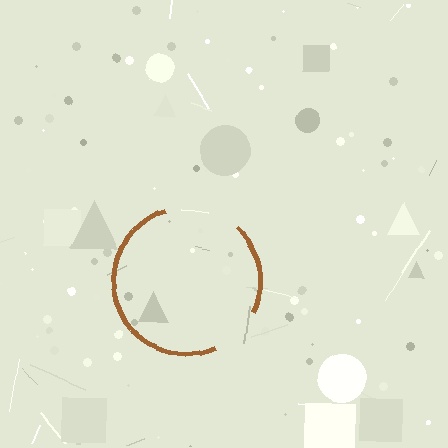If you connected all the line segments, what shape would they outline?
They would outline a circle.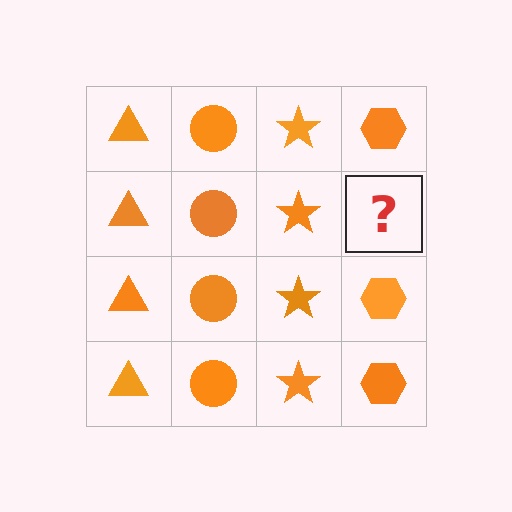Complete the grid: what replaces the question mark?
The question mark should be replaced with an orange hexagon.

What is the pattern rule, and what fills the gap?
The rule is that each column has a consistent shape. The gap should be filled with an orange hexagon.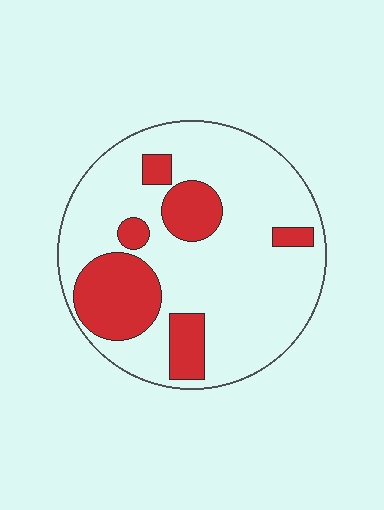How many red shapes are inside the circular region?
6.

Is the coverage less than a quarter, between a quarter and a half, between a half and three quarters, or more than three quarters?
Less than a quarter.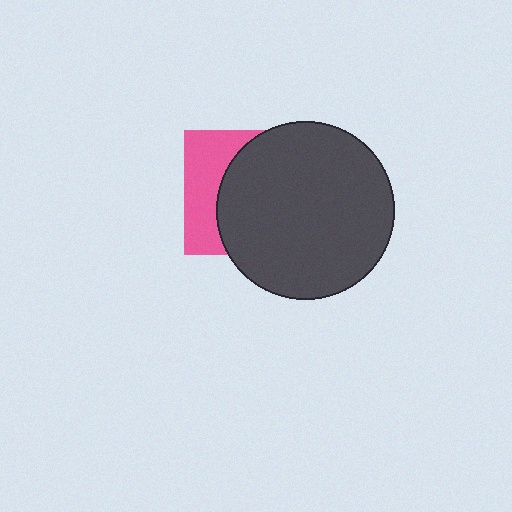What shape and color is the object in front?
The object in front is a dark gray circle.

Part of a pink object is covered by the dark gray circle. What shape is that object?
It is a square.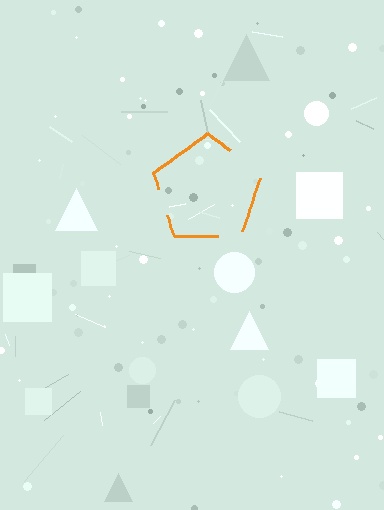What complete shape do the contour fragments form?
The contour fragments form a pentagon.